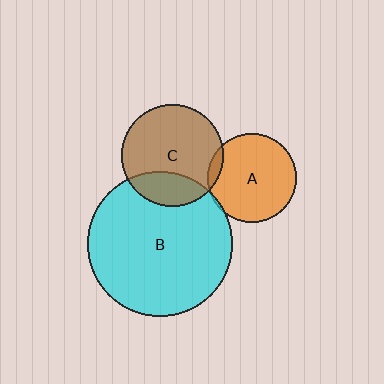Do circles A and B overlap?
Yes.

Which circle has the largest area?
Circle B (cyan).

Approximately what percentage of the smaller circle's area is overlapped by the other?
Approximately 5%.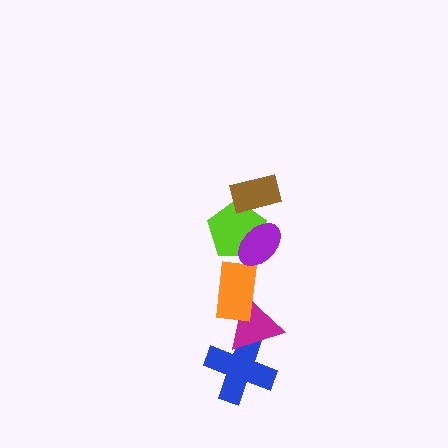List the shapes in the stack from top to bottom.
From top to bottom: the brown rectangle, the purple ellipse, the lime pentagon, the orange rectangle, the magenta triangle, the blue cross.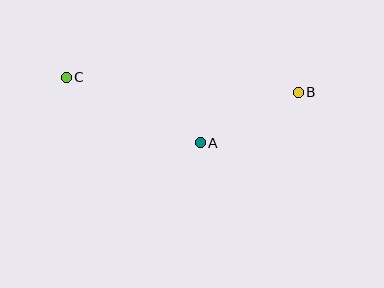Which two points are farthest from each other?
Points B and C are farthest from each other.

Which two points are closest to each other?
Points A and B are closest to each other.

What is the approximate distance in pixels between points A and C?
The distance between A and C is approximately 149 pixels.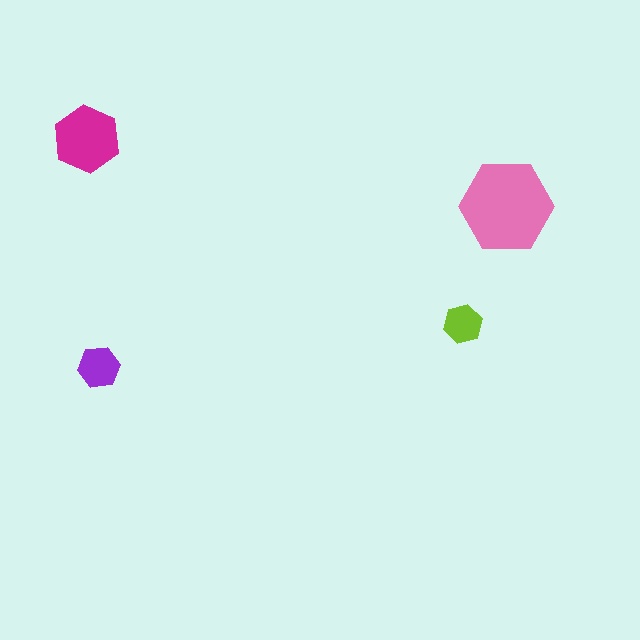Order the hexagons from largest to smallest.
the pink one, the magenta one, the purple one, the lime one.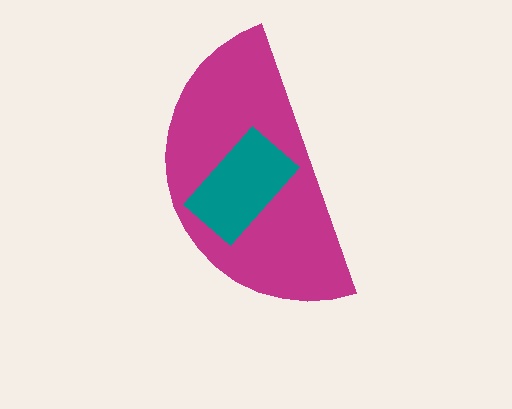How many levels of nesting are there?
2.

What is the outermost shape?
The magenta semicircle.